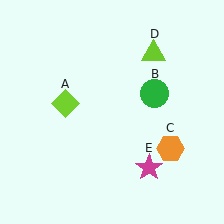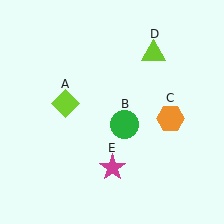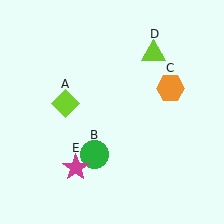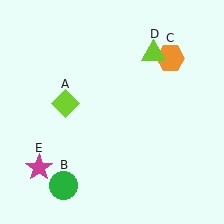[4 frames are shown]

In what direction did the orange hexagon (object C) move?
The orange hexagon (object C) moved up.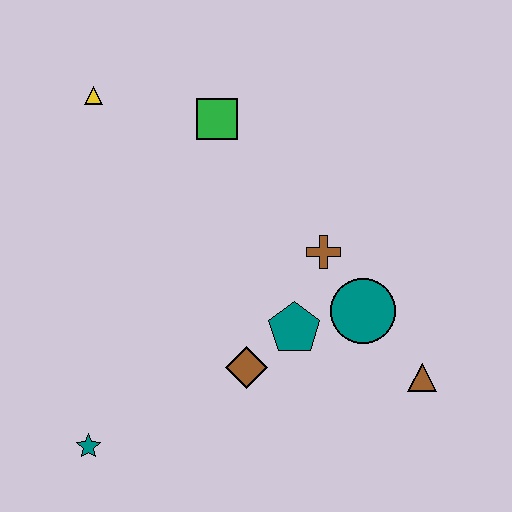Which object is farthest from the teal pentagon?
The yellow triangle is farthest from the teal pentagon.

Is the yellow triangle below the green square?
No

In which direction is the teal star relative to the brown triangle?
The teal star is to the left of the brown triangle.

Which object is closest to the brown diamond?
The teal pentagon is closest to the brown diamond.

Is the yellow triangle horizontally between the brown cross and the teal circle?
No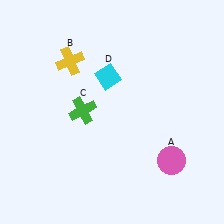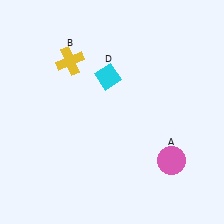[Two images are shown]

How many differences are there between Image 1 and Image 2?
There is 1 difference between the two images.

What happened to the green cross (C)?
The green cross (C) was removed in Image 2. It was in the top-left area of Image 1.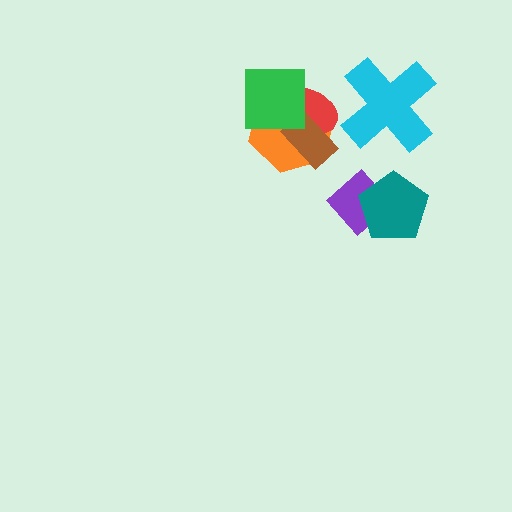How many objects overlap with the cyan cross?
0 objects overlap with the cyan cross.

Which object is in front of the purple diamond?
The teal pentagon is in front of the purple diamond.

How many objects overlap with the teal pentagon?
1 object overlaps with the teal pentagon.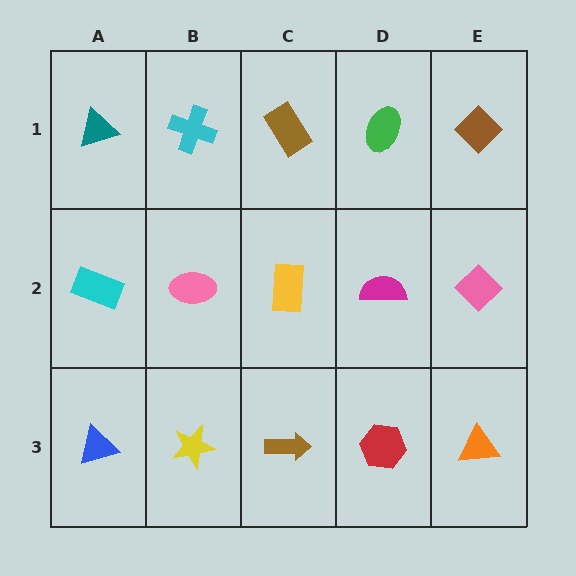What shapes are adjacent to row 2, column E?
A brown diamond (row 1, column E), an orange triangle (row 3, column E), a magenta semicircle (row 2, column D).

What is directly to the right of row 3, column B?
A brown arrow.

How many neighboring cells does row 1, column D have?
3.